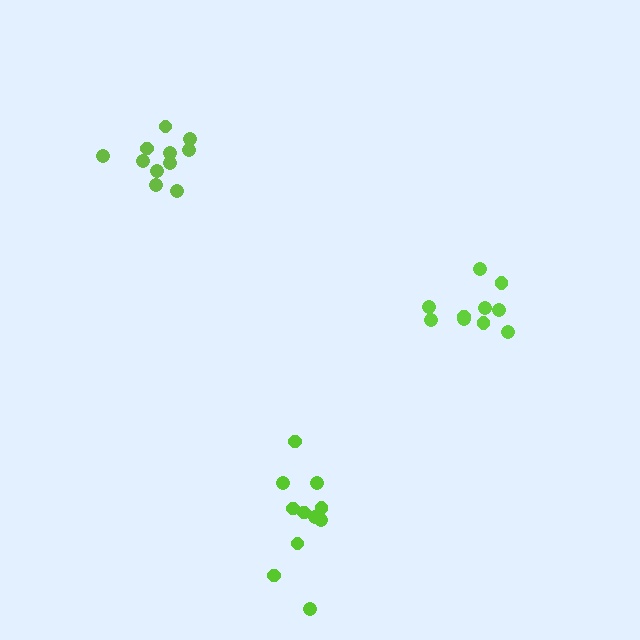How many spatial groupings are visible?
There are 3 spatial groupings.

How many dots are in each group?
Group 1: 11 dots, Group 2: 11 dots, Group 3: 10 dots (32 total).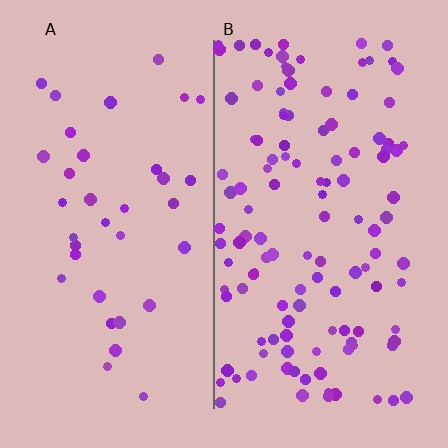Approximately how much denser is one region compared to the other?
Approximately 3.3× — region B over region A.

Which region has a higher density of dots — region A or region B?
B (the right).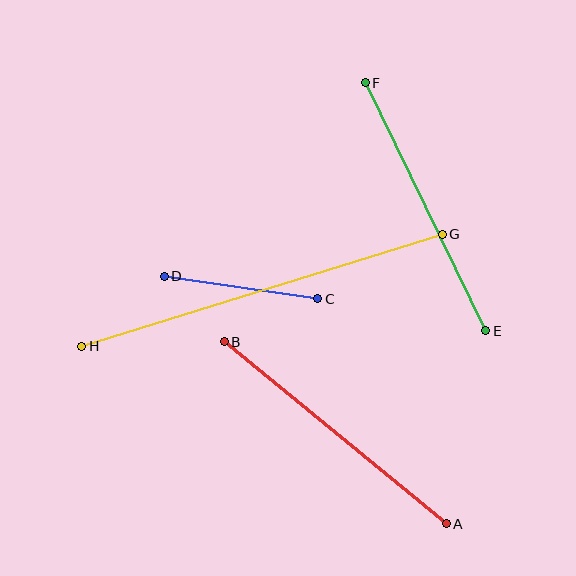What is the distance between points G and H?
The distance is approximately 377 pixels.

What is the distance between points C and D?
The distance is approximately 155 pixels.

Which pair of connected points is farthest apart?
Points G and H are farthest apart.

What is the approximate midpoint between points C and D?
The midpoint is at approximately (241, 287) pixels.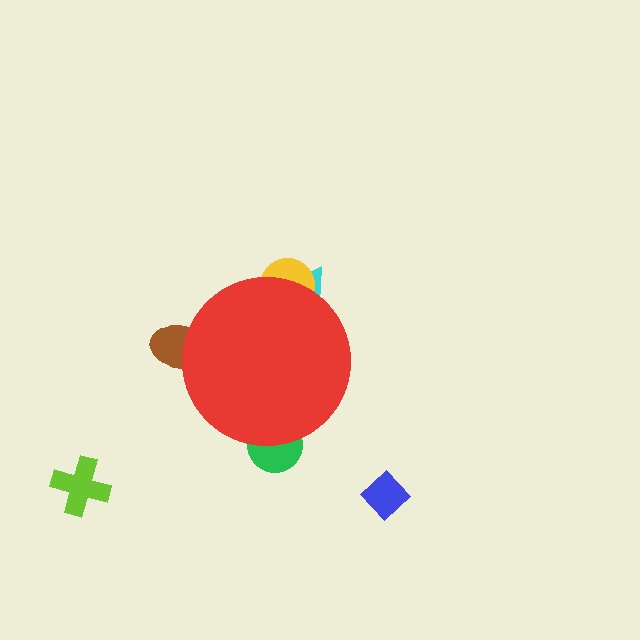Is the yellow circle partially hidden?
Yes, the yellow circle is partially hidden behind the red circle.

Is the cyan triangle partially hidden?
Yes, the cyan triangle is partially hidden behind the red circle.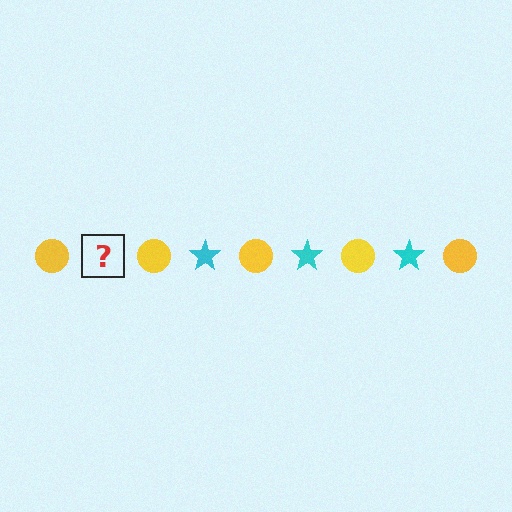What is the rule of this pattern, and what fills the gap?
The rule is that the pattern alternates between yellow circle and cyan star. The gap should be filled with a cyan star.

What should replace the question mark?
The question mark should be replaced with a cyan star.